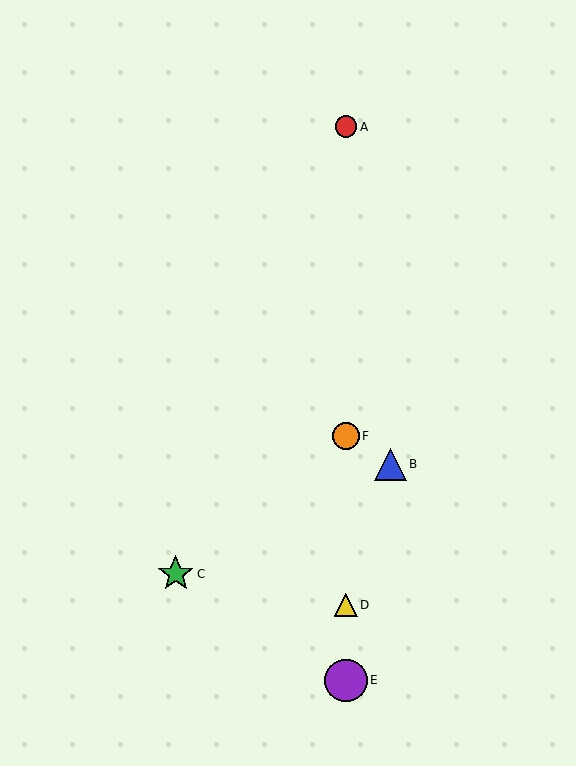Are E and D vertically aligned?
Yes, both are at x≈346.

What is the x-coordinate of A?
Object A is at x≈346.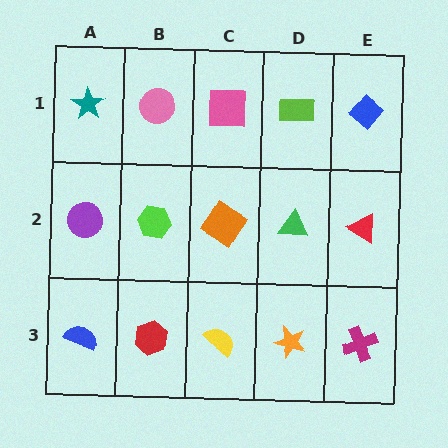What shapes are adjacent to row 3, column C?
An orange diamond (row 2, column C), a red hexagon (row 3, column B), an orange star (row 3, column D).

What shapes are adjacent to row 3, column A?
A purple circle (row 2, column A), a red hexagon (row 3, column B).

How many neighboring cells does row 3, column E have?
2.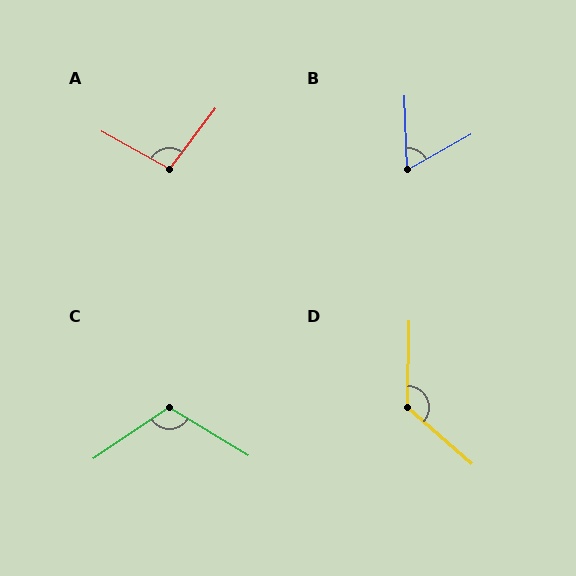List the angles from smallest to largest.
B (63°), A (98°), C (115°), D (131°).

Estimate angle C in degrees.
Approximately 115 degrees.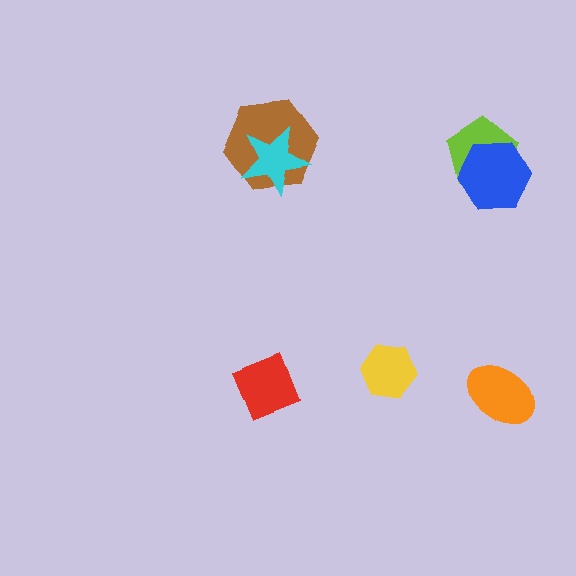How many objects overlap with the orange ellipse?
0 objects overlap with the orange ellipse.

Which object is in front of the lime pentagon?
The blue hexagon is in front of the lime pentagon.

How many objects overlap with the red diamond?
0 objects overlap with the red diamond.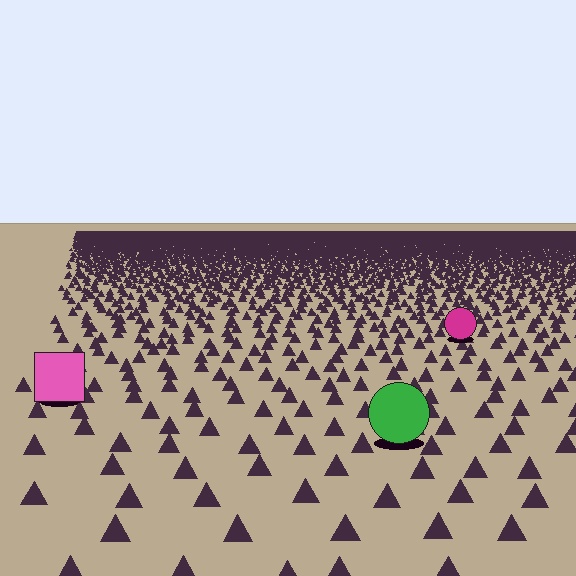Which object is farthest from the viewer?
The magenta circle is farthest from the viewer. It appears smaller and the ground texture around it is denser.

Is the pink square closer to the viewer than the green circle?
No. The green circle is closer — you can tell from the texture gradient: the ground texture is coarser near it.